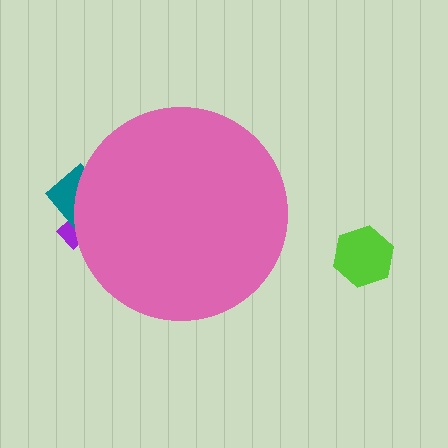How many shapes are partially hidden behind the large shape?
2 shapes are partially hidden.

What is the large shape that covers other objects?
A pink circle.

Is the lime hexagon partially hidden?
No, the lime hexagon is fully visible.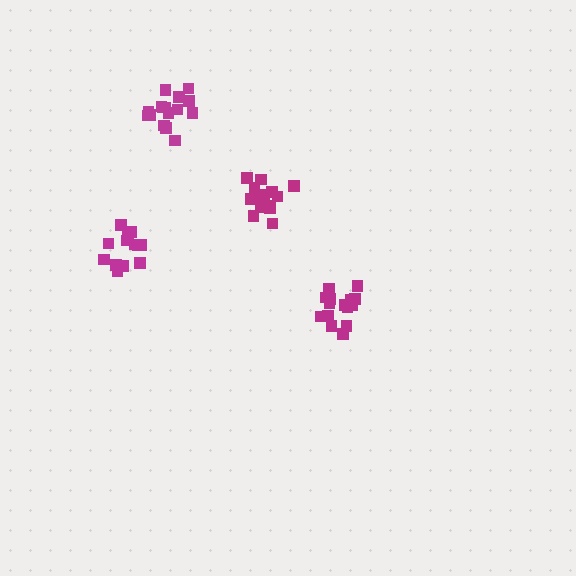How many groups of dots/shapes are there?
There are 4 groups.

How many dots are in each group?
Group 1: 16 dots, Group 2: 15 dots, Group 3: 13 dots, Group 4: 16 dots (60 total).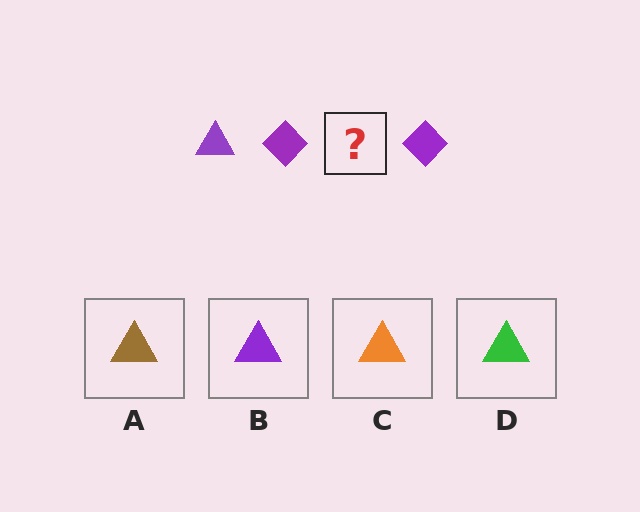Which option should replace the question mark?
Option B.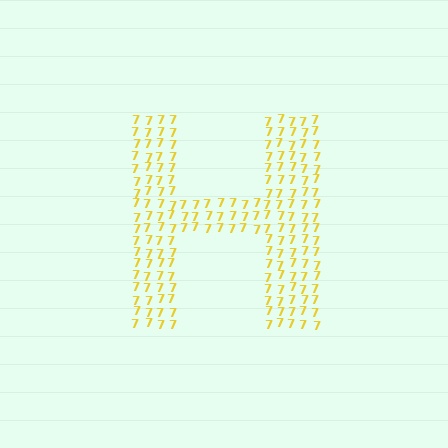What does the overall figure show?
The overall figure shows the letter H.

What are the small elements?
The small elements are digit 7's.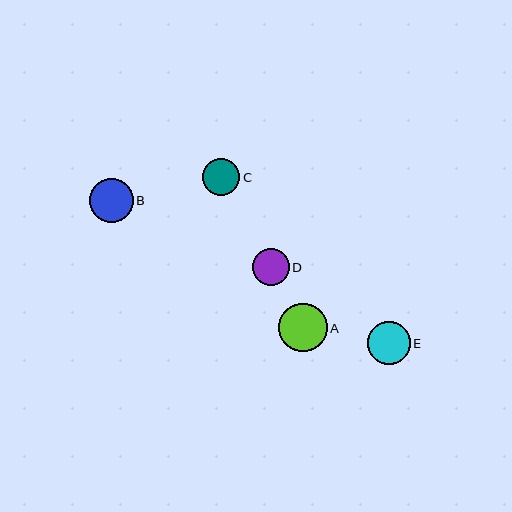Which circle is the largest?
Circle A is the largest with a size of approximately 48 pixels.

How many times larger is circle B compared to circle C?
Circle B is approximately 1.2 times the size of circle C.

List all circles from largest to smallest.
From largest to smallest: A, B, E, D, C.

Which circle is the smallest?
Circle C is the smallest with a size of approximately 37 pixels.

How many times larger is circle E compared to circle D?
Circle E is approximately 1.2 times the size of circle D.